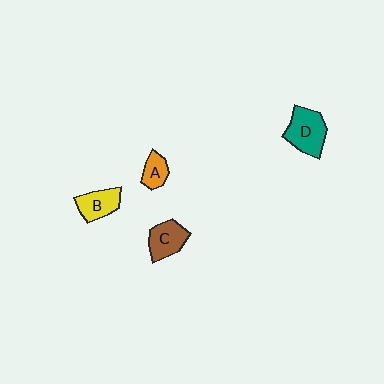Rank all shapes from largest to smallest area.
From largest to smallest: D (teal), C (brown), B (yellow), A (orange).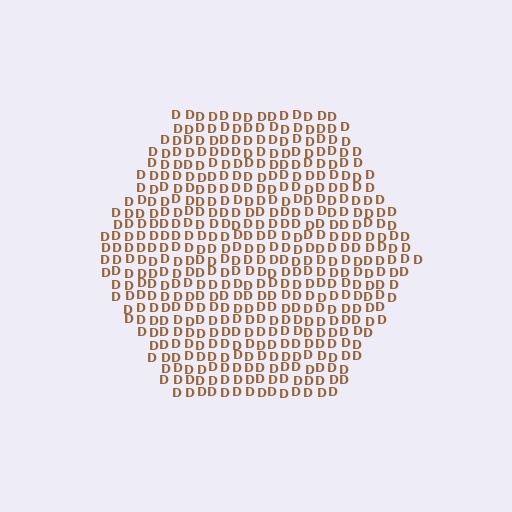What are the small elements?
The small elements are letter D's.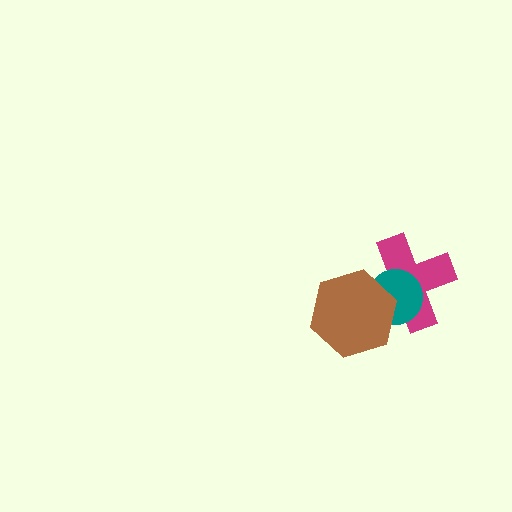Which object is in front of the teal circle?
The brown hexagon is in front of the teal circle.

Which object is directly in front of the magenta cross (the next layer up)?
The teal circle is directly in front of the magenta cross.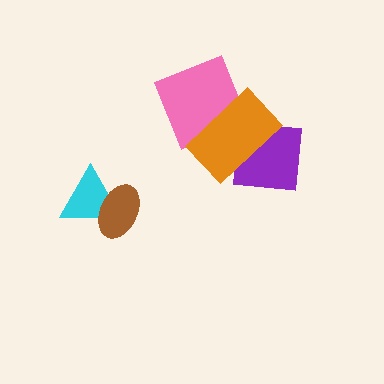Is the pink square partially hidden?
Yes, it is partially covered by another shape.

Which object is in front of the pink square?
The orange rectangle is in front of the pink square.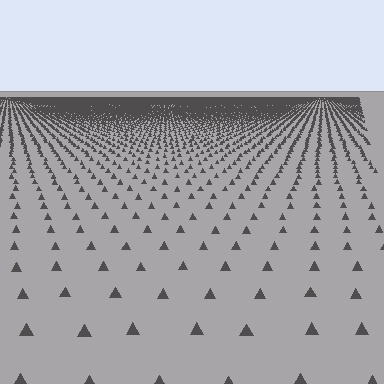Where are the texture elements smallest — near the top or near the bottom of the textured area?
Near the top.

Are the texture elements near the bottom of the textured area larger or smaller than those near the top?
Larger. Near the bottom, elements are closer to the viewer and appear at a bigger on-screen size.